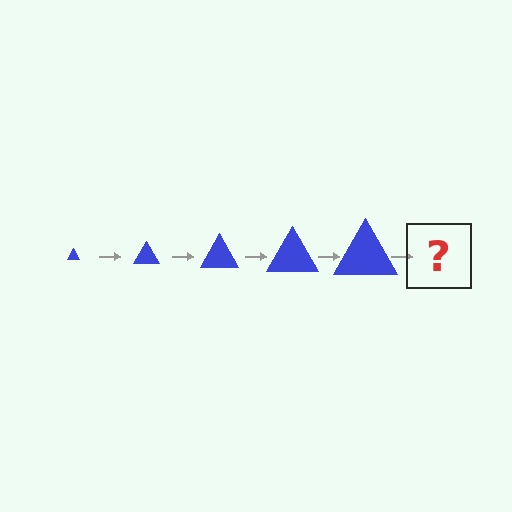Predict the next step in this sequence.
The next step is a blue triangle, larger than the previous one.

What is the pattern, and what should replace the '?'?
The pattern is that the triangle gets progressively larger each step. The '?' should be a blue triangle, larger than the previous one.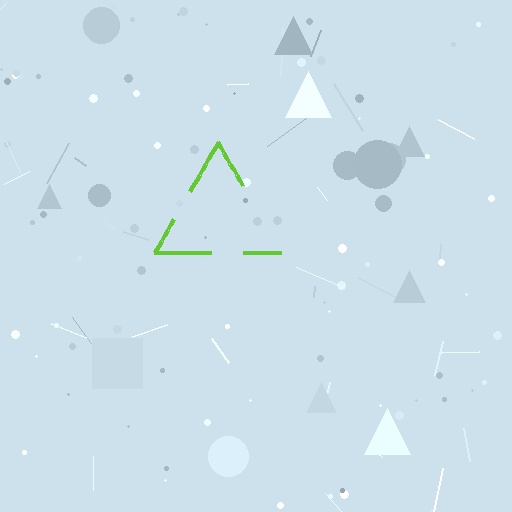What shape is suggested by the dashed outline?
The dashed outline suggests a triangle.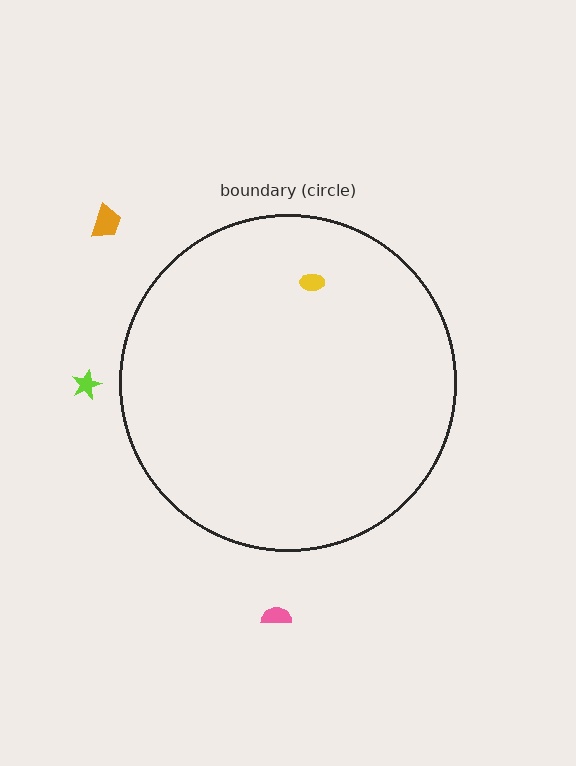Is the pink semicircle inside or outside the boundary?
Outside.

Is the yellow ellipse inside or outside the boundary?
Inside.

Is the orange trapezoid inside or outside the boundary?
Outside.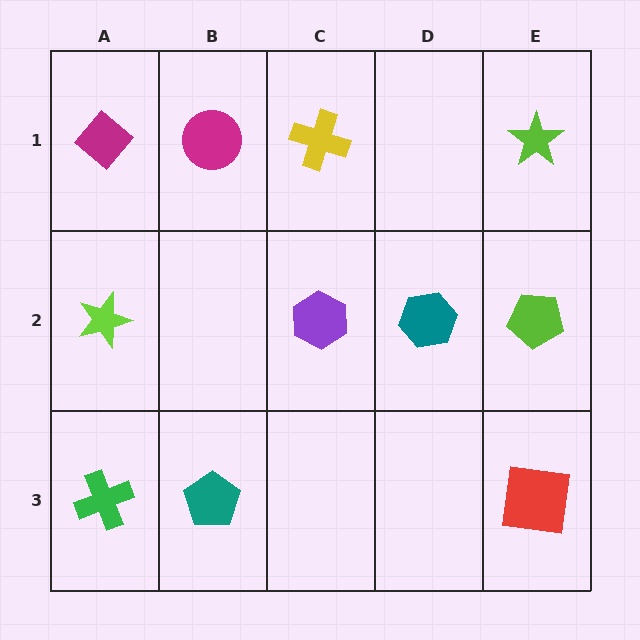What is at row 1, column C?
A yellow cross.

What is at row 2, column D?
A teal hexagon.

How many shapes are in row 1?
4 shapes.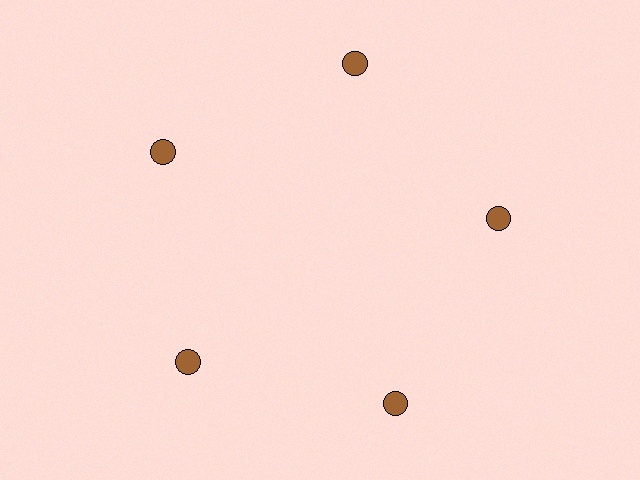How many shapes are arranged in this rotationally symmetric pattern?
There are 5 shapes, arranged in 5 groups of 1.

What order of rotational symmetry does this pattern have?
This pattern has 5-fold rotational symmetry.